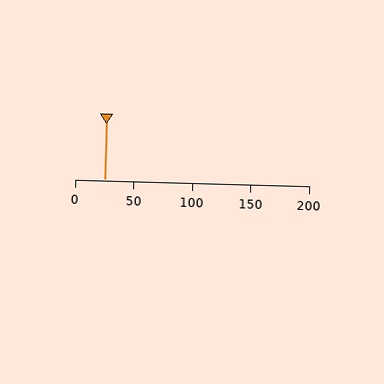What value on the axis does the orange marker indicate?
The marker indicates approximately 25.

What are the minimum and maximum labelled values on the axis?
The axis runs from 0 to 200.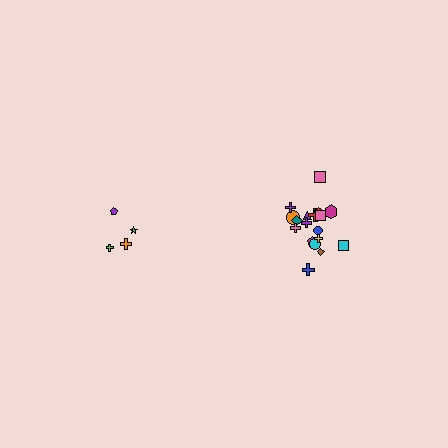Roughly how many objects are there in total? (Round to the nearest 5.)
Roughly 20 objects in total.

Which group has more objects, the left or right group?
The right group.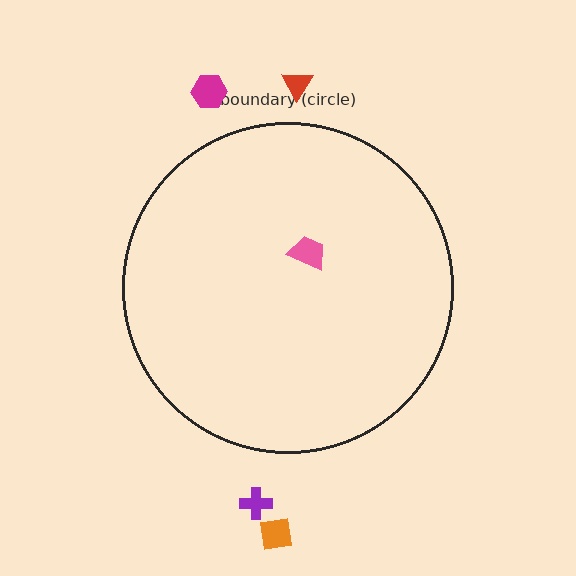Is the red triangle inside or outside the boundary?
Outside.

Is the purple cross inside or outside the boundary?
Outside.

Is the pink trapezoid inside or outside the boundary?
Inside.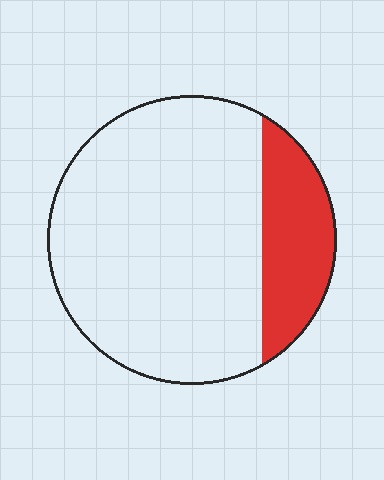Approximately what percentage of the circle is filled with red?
Approximately 20%.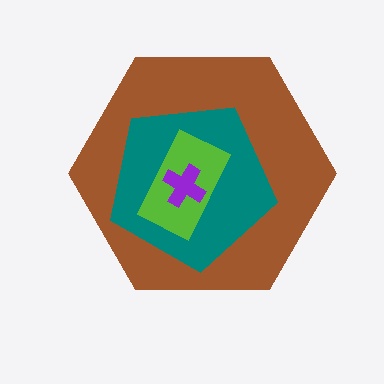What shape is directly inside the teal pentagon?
The lime rectangle.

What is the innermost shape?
The purple cross.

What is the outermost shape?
The brown hexagon.